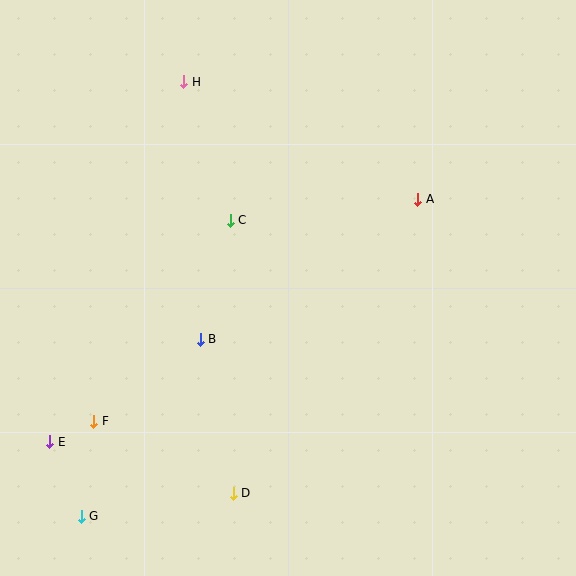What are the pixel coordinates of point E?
Point E is at (50, 442).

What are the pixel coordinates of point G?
Point G is at (81, 516).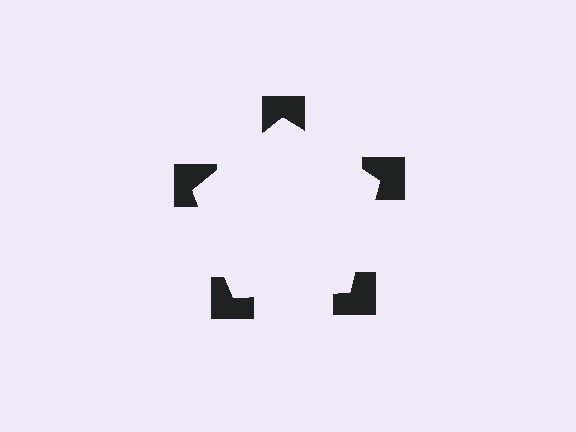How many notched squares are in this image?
There are 5 — one at each vertex of the illusory pentagon.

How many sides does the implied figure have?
5 sides.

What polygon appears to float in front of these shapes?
An illusory pentagon — its edges are inferred from the aligned wedge cuts in the notched squares, not physically drawn.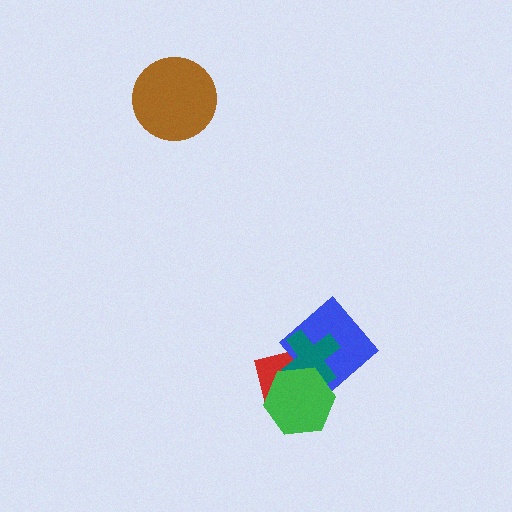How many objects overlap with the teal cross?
3 objects overlap with the teal cross.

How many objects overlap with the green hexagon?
3 objects overlap with the green hexagon.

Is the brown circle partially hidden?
No, no other shape covers it.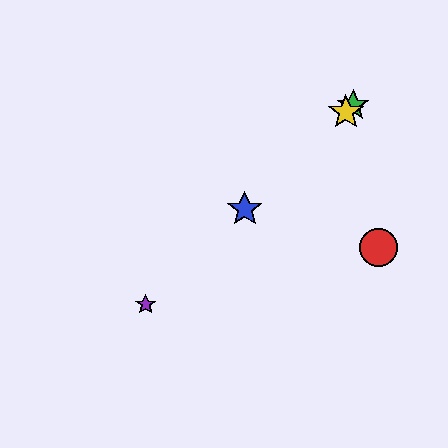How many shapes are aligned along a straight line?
4 shapes (the blue star, the green star, the yellow star, the purple star) are aligned along a straight line.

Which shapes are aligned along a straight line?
The blue star, the green star, the yellow star, the purple star are aligned along a straight line.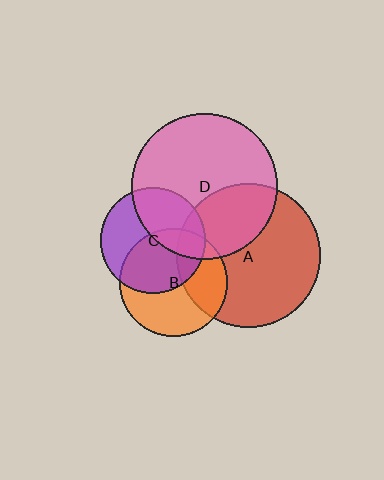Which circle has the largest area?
Circle D (pink).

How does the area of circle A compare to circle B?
Approximately 1.8 times.